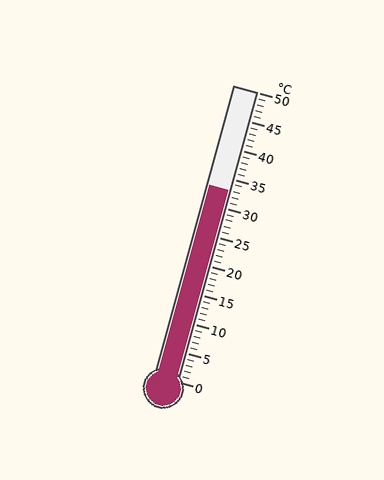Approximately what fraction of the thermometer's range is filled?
The thermometer is filled to approximately 65% of its range.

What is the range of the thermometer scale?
The thermometer scale ranges from 0°C to 50°C.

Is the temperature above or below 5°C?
The temperature is above 5°C.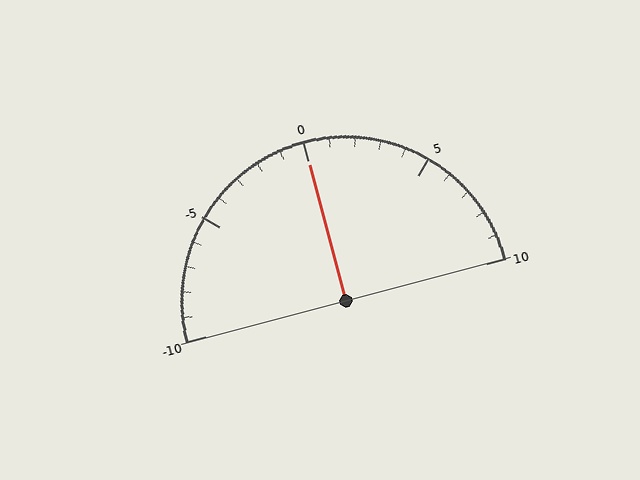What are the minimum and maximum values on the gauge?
The gauge ranges from -10 to 10.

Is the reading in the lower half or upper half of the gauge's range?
The reading is in the upper half of the range (-10 to 10).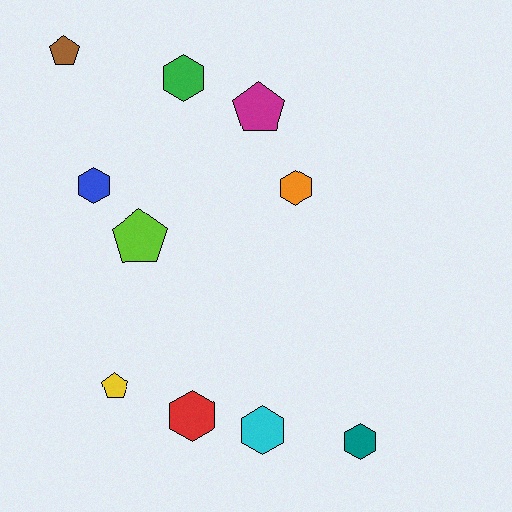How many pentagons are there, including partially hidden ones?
There are 4 pentagons.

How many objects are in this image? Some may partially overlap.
There are 10 objects.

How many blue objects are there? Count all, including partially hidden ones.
There is 1 blue object.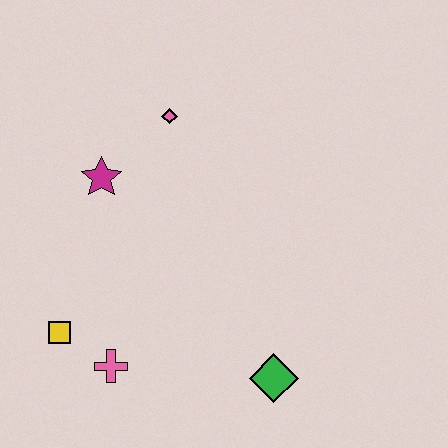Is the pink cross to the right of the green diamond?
No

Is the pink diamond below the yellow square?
No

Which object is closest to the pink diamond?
The magenta star is closest to the pink diamond.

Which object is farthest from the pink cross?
The pink diamond is farthest from the pink cross.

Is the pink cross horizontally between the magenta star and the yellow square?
No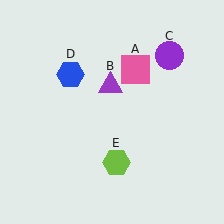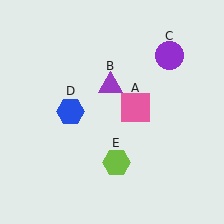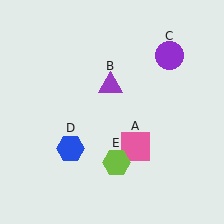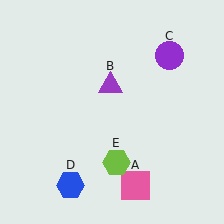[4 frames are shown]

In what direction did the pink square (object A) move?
The pink square (object A) moved down.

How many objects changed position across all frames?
2 objects changed position: pink square (object A), blue hexagon (object D).